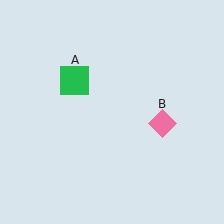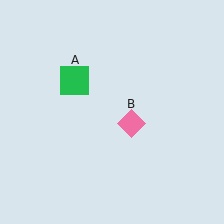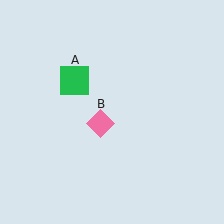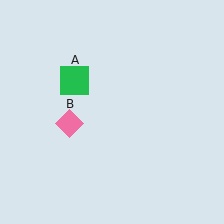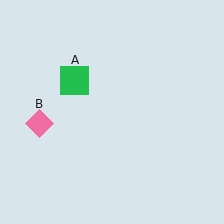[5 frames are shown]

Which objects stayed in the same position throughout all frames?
Green square (object A) remained stationary.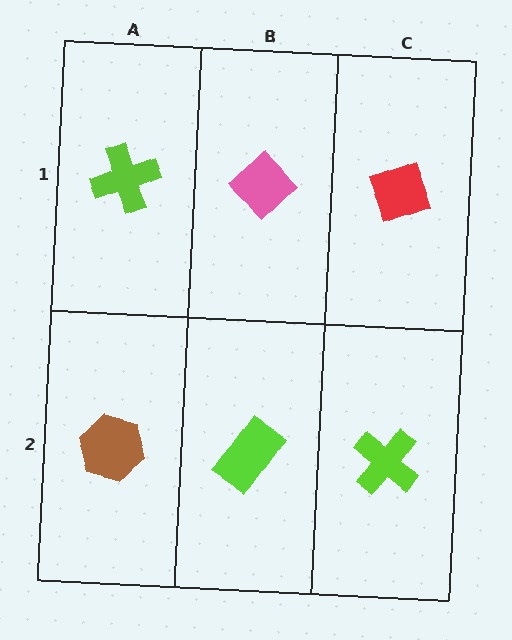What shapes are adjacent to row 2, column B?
A pink diamond (row 1, column B), a brown hexagon (row 2, column A), a lime cross (row 2, column C).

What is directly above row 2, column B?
A pink diamond.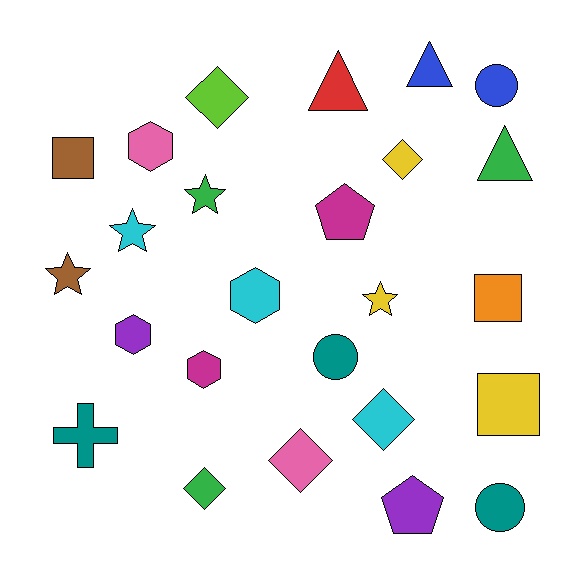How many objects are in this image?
There are 25 objects.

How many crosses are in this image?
There is 1 cross.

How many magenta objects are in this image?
There are 2 magenta objects.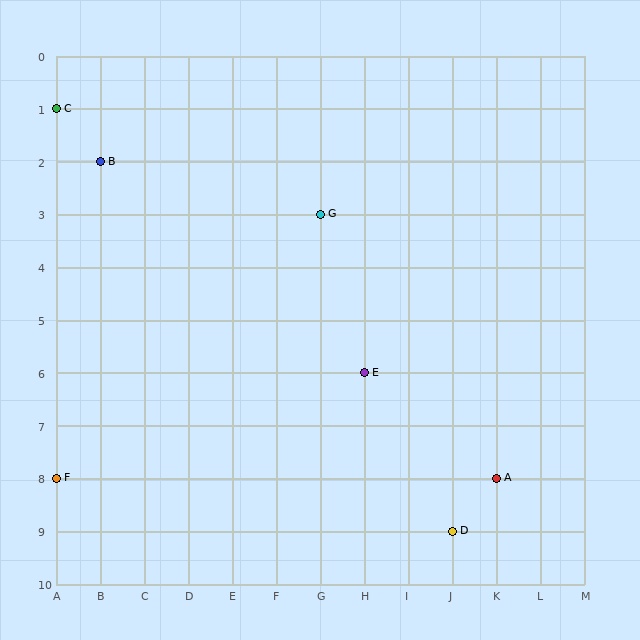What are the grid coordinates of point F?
Point F is at grid coordinates (A, 8).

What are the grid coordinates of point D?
Point D is at grid coordinates (J, 9).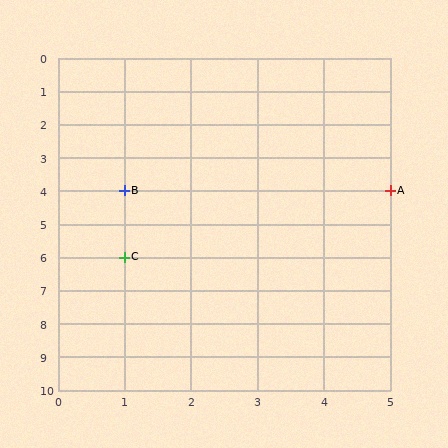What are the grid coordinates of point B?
Point B is at grid coordinates (1, 4).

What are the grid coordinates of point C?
Point C is at grid coordinates (1, 6).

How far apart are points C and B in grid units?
Points C and B are 2 rows apart.